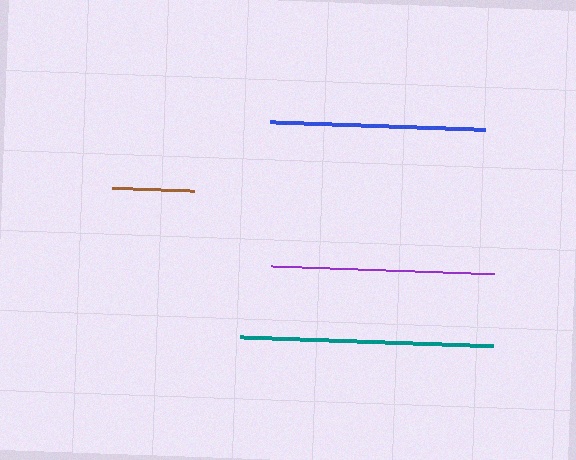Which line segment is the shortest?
The brown line is the shortest at approximately 82 pixels.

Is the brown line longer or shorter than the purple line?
The purple line is longer than the brown line.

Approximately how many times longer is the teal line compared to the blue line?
The teal line is approximately 1.2 times the length of the blue line.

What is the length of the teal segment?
The teal segment is approximately 253 pixels long.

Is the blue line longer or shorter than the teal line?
The teal line is longer than the blue line.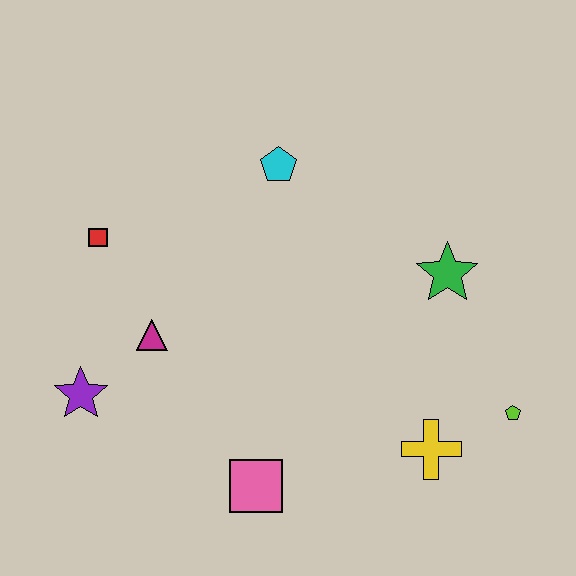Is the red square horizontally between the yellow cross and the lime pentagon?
No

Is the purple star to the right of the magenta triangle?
No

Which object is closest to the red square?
The magenta triangle is closest to the red square.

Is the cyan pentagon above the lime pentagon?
Yes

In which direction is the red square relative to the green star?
The red square is to the left of the green star.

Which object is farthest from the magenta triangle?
The lime pentagon is farthest from the magenta triangle.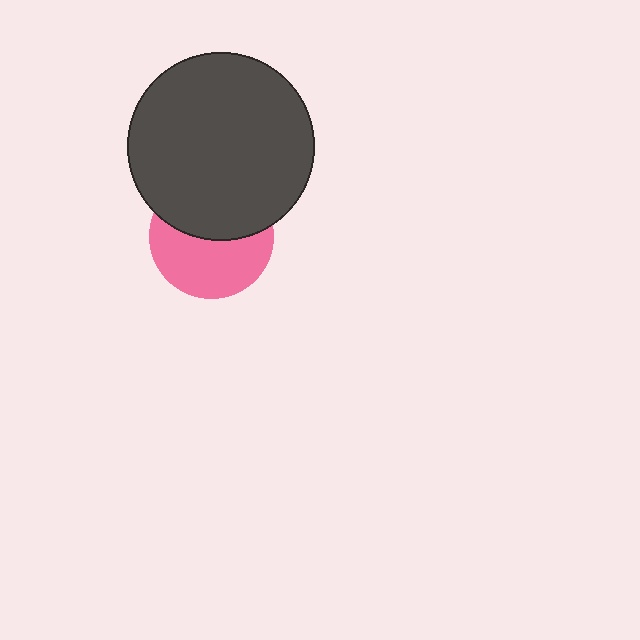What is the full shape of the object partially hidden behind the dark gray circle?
The partially hidden object is a pink circle.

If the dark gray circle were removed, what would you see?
You would see the complete pink circle.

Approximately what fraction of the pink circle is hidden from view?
Roughly 47% of the pink circle is hidden behind the dark gray circle.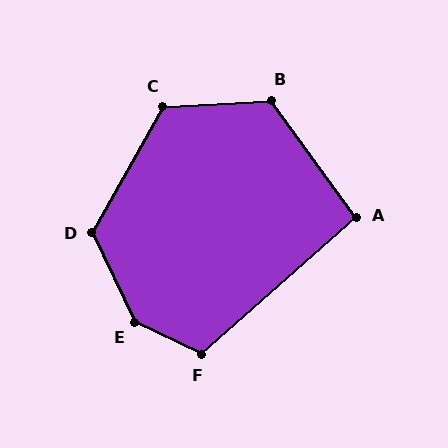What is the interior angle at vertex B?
Approximately 123 degrees (obtuse).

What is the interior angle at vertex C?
Approximately 122 degrees (obtuse).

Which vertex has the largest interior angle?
E, at approximately 142 degrees.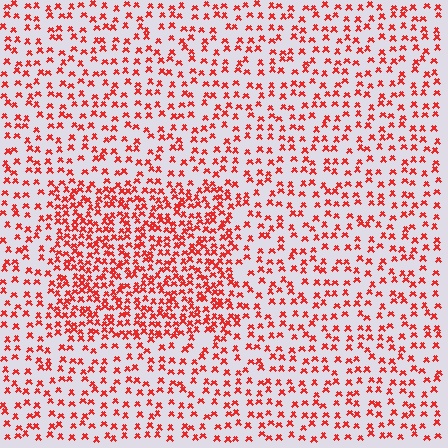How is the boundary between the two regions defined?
The boundary is defined by a change in element density (approximately 2.0x ratio). All elements are the same color, size, and shape.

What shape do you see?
I see a rectangle.